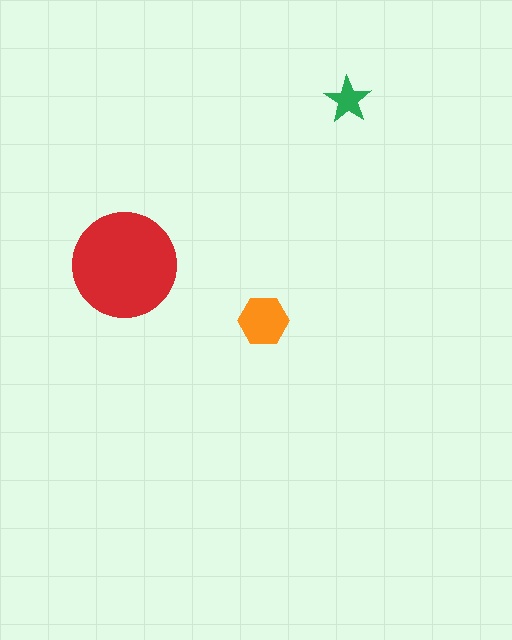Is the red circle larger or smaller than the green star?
Larger.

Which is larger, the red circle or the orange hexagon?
The red circle.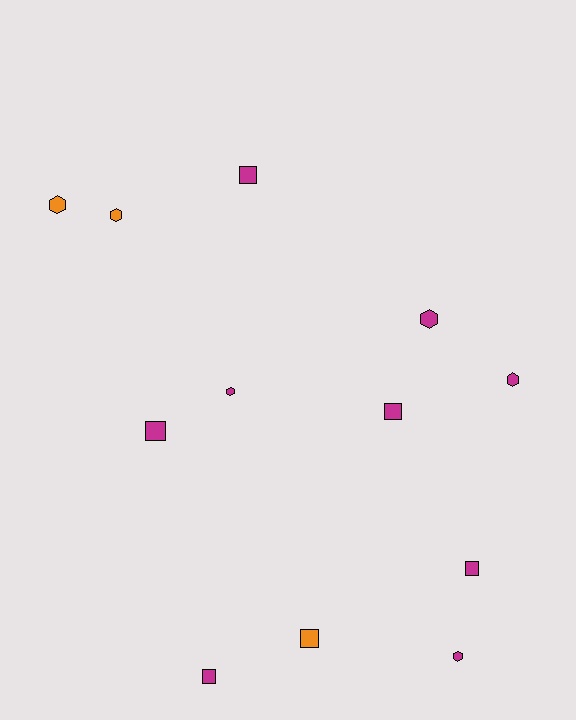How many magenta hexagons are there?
There are 4 magenta hexagons.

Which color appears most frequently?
Magenta, with 9 objects.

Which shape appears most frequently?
Hexagon, with 6 objects.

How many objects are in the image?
There are 12 objects.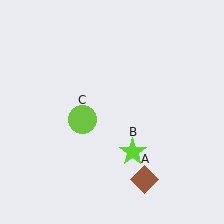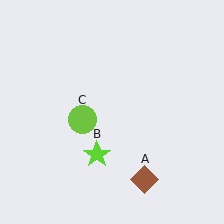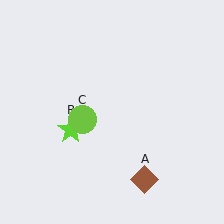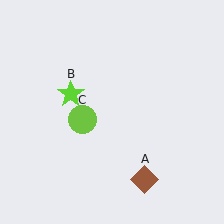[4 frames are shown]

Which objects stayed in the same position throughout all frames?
Brown diamond (object A) and lime circle (object C) remained stationary.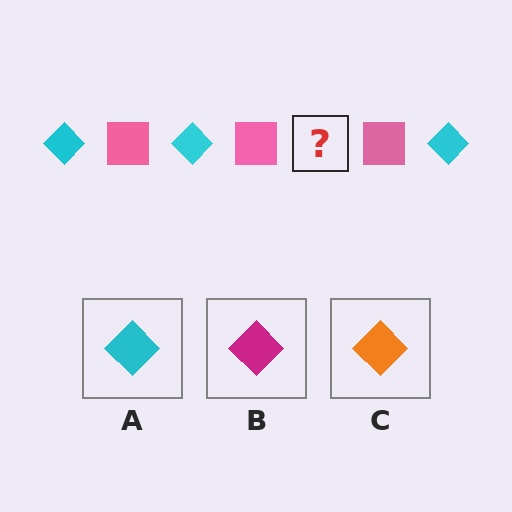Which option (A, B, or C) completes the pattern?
A.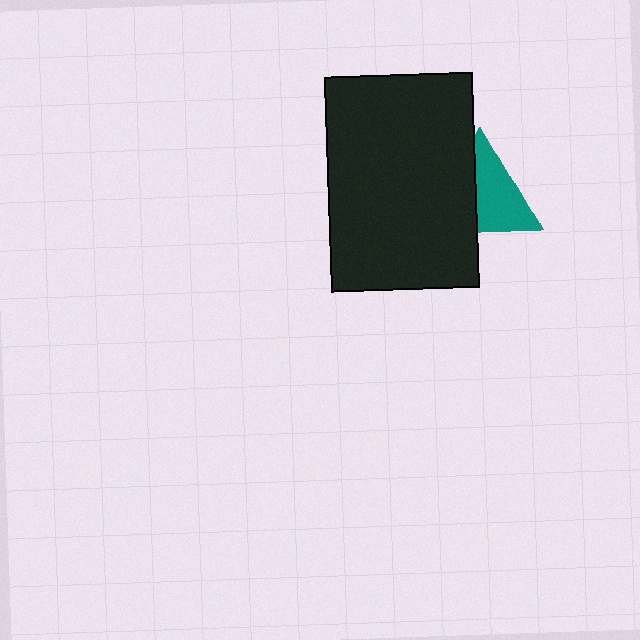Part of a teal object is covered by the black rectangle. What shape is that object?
It is a triangle.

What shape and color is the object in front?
The object in front is a black rectangle.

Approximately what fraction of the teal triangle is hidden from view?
Roughly 44% of the teal triangle is hidden behind the black rectangle.